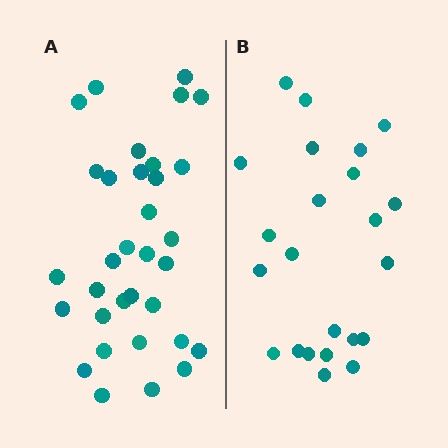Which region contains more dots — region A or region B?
Region A (the left region) has more dots.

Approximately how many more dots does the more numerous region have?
Region A has roughly 10 or so more dots than region B.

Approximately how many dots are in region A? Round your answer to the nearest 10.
About 30 dots. (The exact count is 33, which rounds to 30.)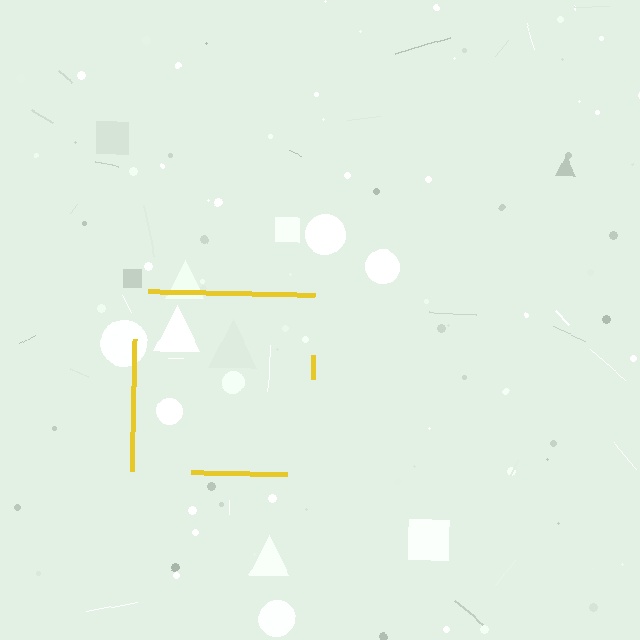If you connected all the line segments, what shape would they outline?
They would outline a square.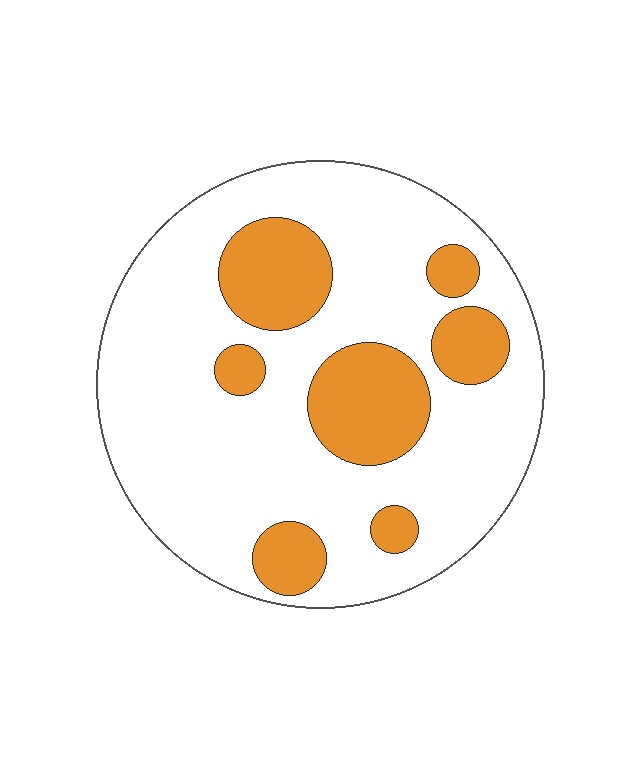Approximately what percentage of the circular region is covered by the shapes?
Approximately 25%.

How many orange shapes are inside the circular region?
7.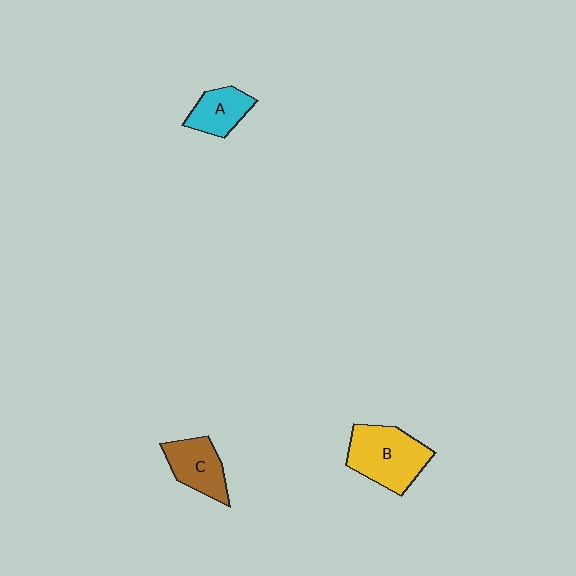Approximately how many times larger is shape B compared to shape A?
Approximately 1.8 times.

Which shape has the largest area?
Shape B (yellow).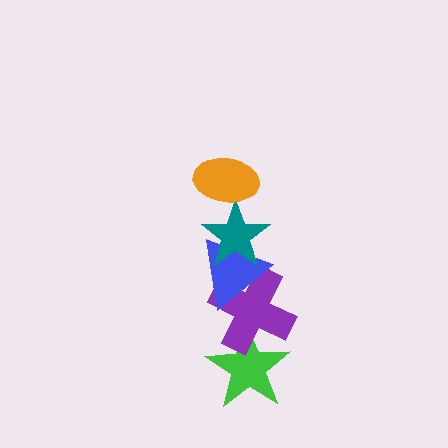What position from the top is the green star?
The green star is 5th from the top.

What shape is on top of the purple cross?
The blue triangle is on top of the purple cross.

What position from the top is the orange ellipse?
The orange ellipse is 1st from the top.